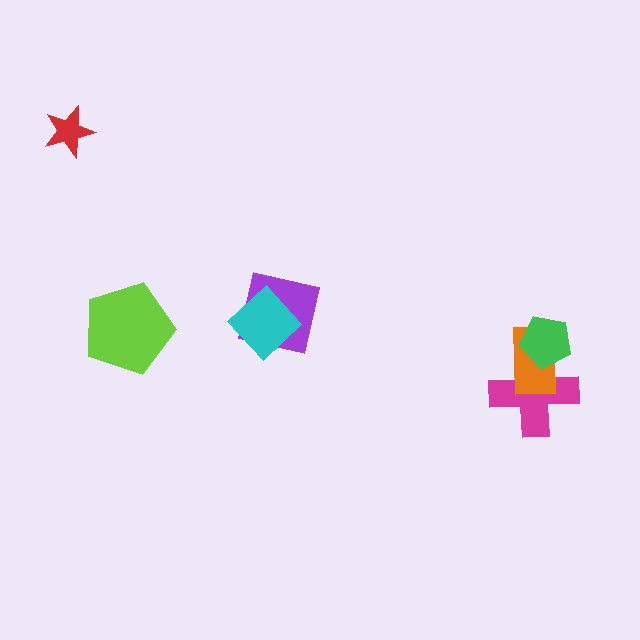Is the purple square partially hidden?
Yes, it is partially covered by another shape.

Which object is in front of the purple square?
The cyan diamond is in front of the purple square.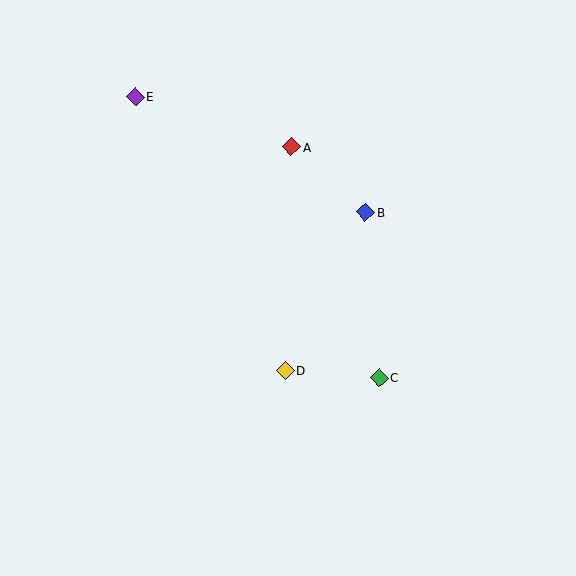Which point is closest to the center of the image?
Point D at (285, 370) is closest to the center.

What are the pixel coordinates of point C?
Point C is at (379, 377).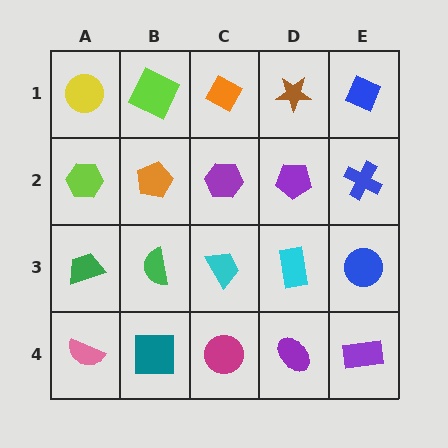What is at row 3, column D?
A cyan rectangle.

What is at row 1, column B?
A lime square.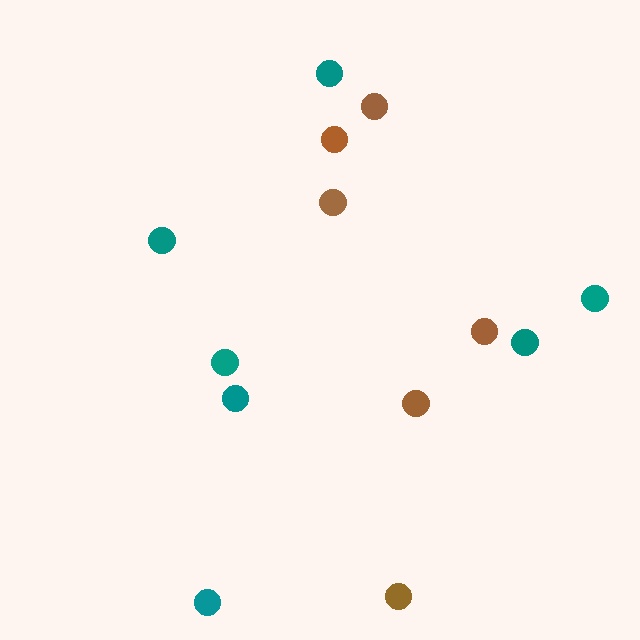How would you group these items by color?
There are 2 groups: one group of brown circles (6) and one group of teal circles (7).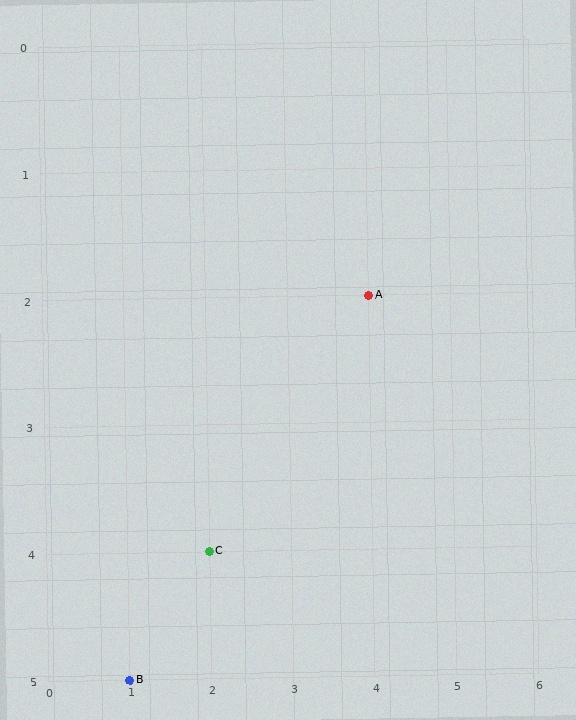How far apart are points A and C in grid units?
Points A and C are 2 columns and 2 rows apart (about 2.8 grid units diagonally).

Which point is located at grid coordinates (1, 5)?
Point B is at (1, 5).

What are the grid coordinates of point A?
Point A is at grid coordinates (4, 2).